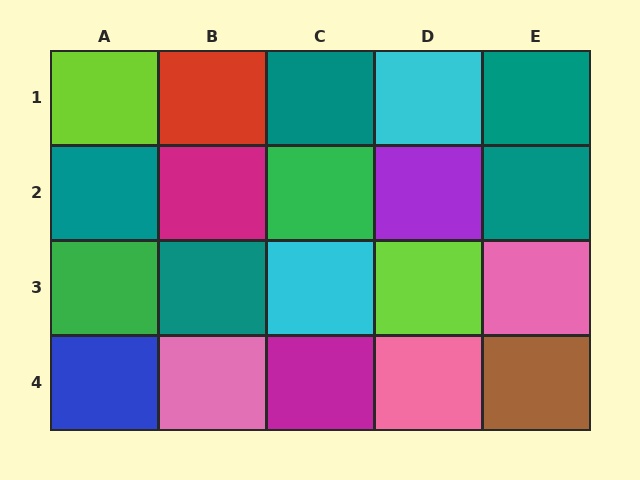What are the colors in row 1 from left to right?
Lime, red, teal, cyan, teal.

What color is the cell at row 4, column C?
Magenta.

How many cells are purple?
1 cell is purple.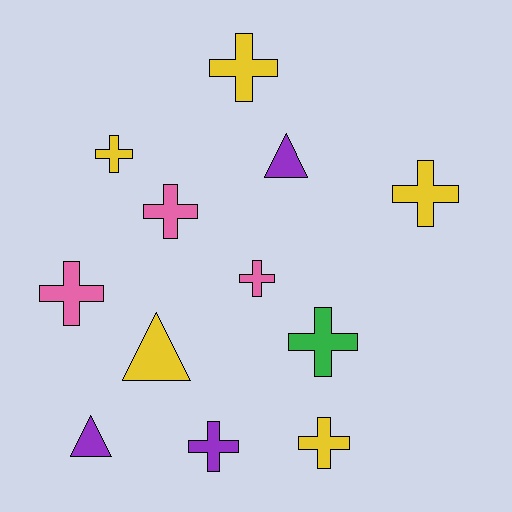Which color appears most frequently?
Yellow, with 5 objects.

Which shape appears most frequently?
Cross, with 9 objects.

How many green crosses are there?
There is 1 green cross.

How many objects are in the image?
There are 12 objects.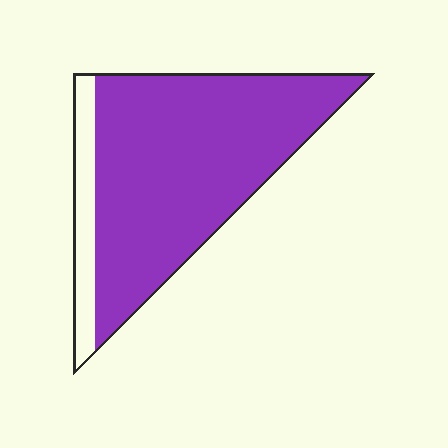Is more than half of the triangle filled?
Yes.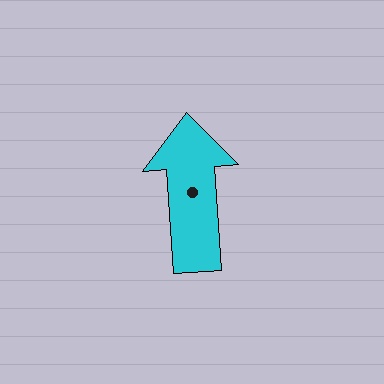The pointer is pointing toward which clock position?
Roughly 12 o'clock.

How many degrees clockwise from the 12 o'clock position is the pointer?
Approximately 356 degrees.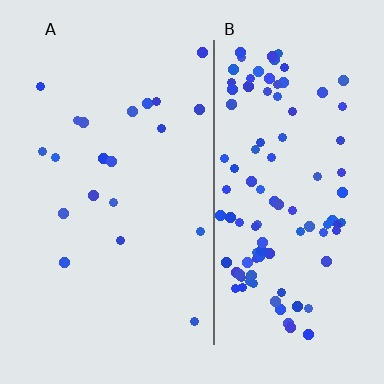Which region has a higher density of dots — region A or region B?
B (the right).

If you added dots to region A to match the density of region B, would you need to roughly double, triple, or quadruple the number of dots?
Approximately quadruple.